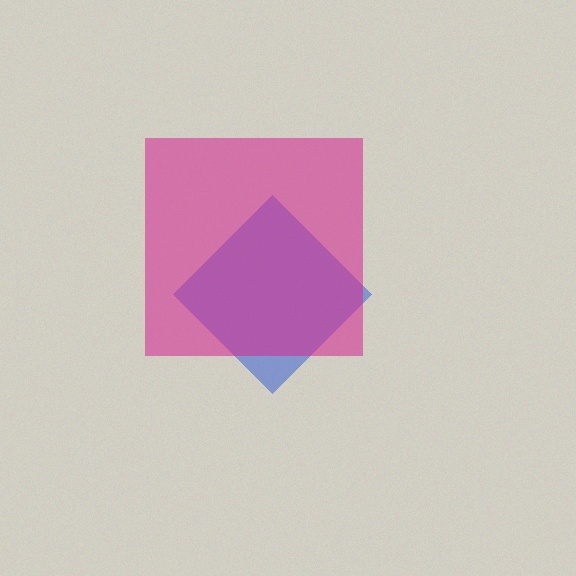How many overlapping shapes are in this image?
There are 2 overlapping shapes in the image.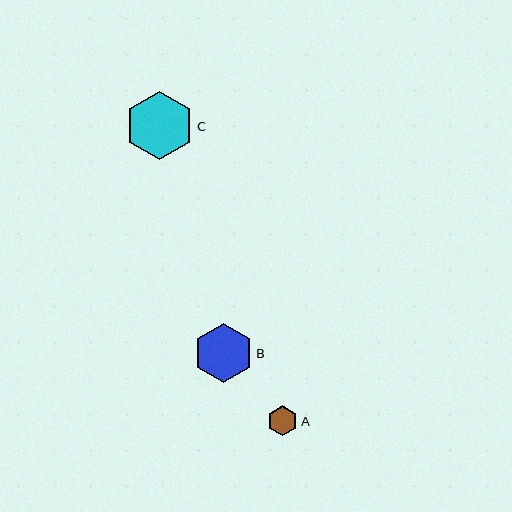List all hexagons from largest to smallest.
From largest to smallest: C, B, A.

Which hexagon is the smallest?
Hexagon A is the smallest with a size of approximately 30 pixels.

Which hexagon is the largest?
Hexagon C is the largest with a size of approximately 68 pixels.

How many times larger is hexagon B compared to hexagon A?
Hexagon B is approximately 2.0 times the size of hexagon A.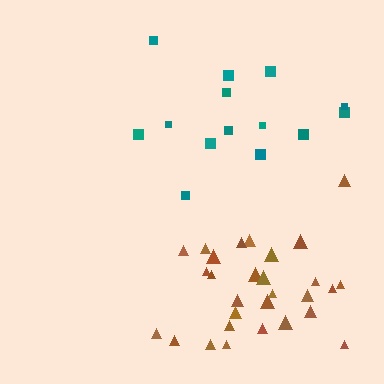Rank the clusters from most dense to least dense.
brown, teal.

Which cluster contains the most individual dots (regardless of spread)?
Brown (29).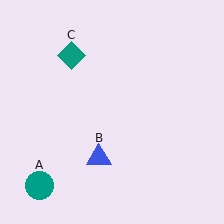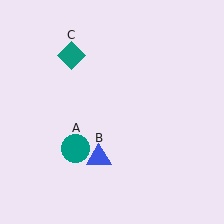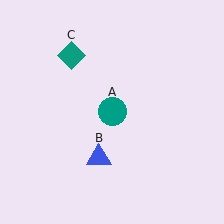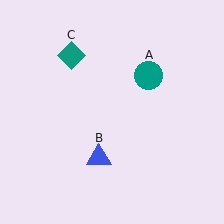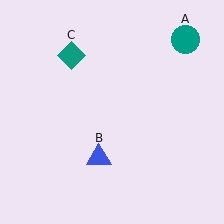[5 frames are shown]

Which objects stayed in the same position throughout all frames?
Blue triangle (object B) and teal diamond (object C) remained stationary.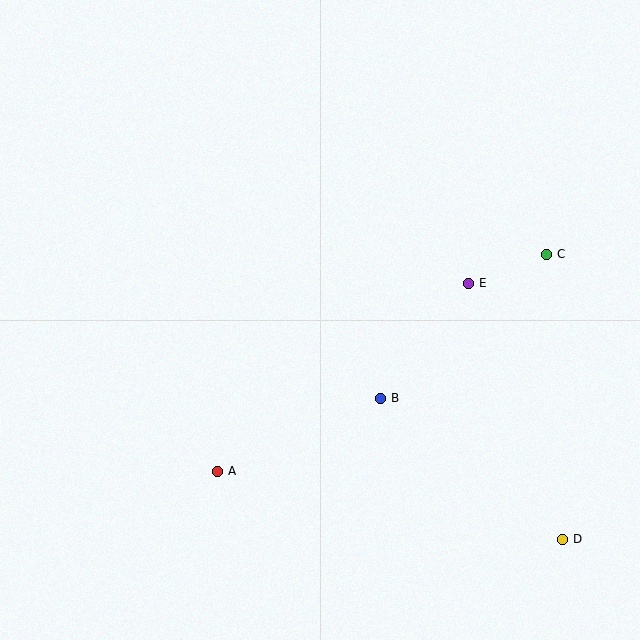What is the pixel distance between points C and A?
The distance between C and A is 394 pixels.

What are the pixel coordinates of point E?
Point E is at (468, 283).